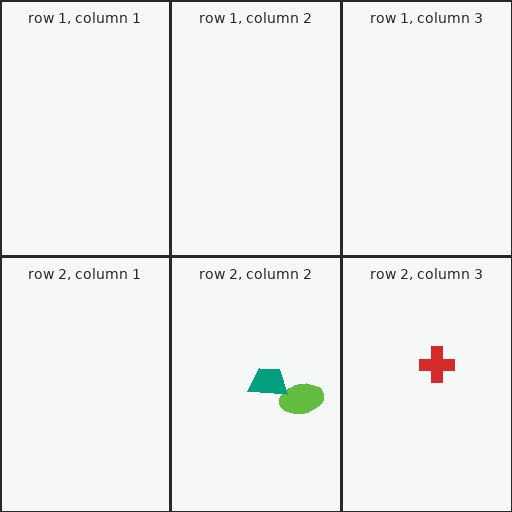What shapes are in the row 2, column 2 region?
The lime ellipse, the teal trapezoid.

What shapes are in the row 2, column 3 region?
The red cross.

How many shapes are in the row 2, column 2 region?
2.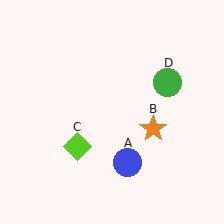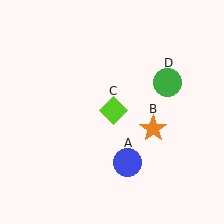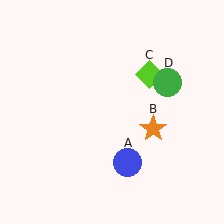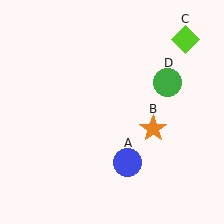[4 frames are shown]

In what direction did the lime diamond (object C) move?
The lime diamond (object C) moved up and to the right.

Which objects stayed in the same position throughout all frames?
Blue circle (object A) and orange star (object B) and green circle (object D) remained stationary.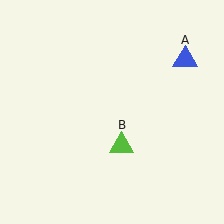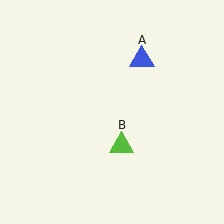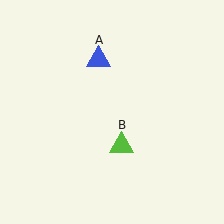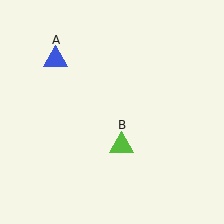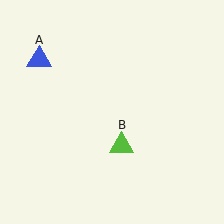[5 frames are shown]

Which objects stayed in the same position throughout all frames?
Lime triangle (object B) remained stationary.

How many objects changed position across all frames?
1 object changed position: blue triangle (object A).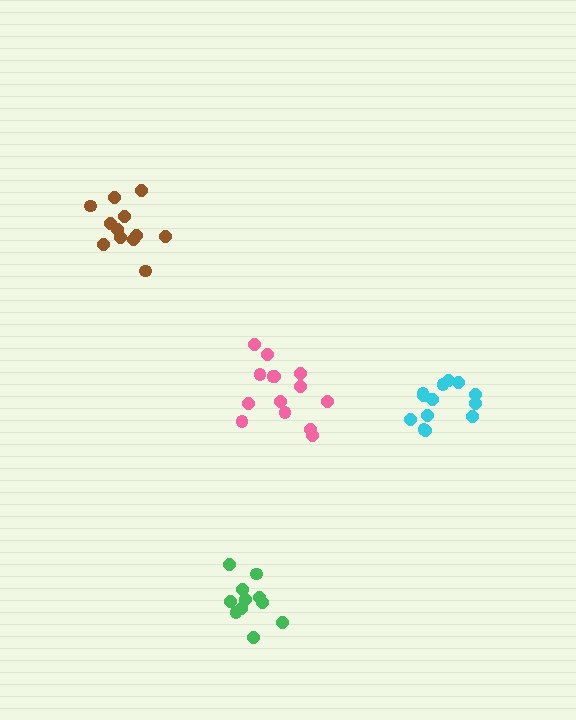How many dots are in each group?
Group 1: 14 dots, Group 2: 11 dots, Group 3: 12 dots, Group 4: 13 dots (50 total).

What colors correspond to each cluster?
The clusters are colored: pink, green, brown, cyan.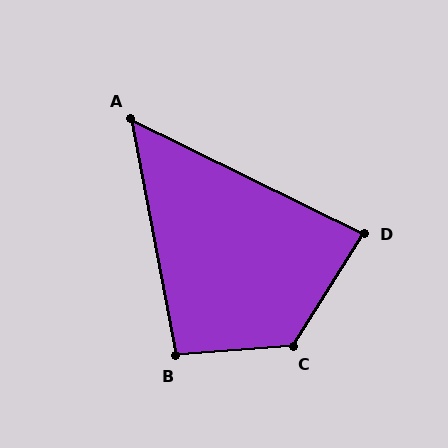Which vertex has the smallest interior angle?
A, at approximately 53 degrees.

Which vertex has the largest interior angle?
C, at approximately 127 degrees.